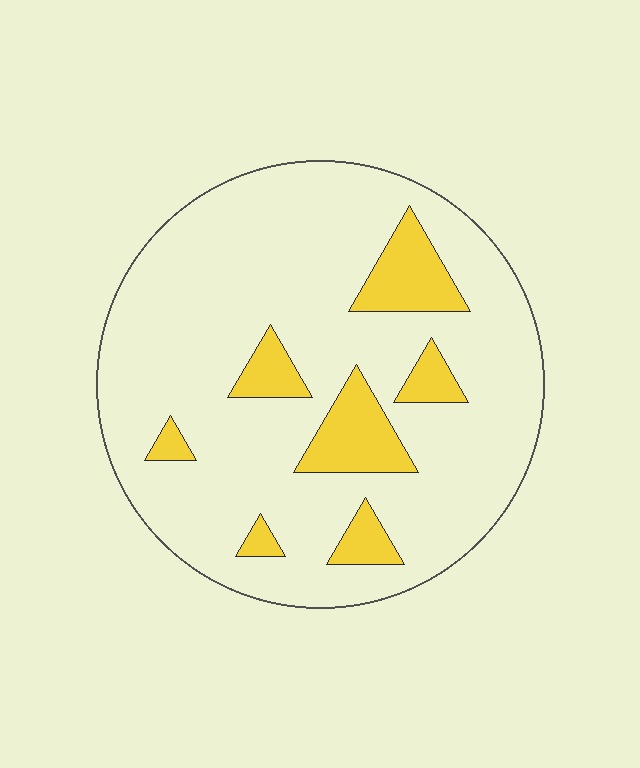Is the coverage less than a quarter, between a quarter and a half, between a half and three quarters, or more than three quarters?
Less than a quarter.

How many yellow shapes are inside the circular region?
7.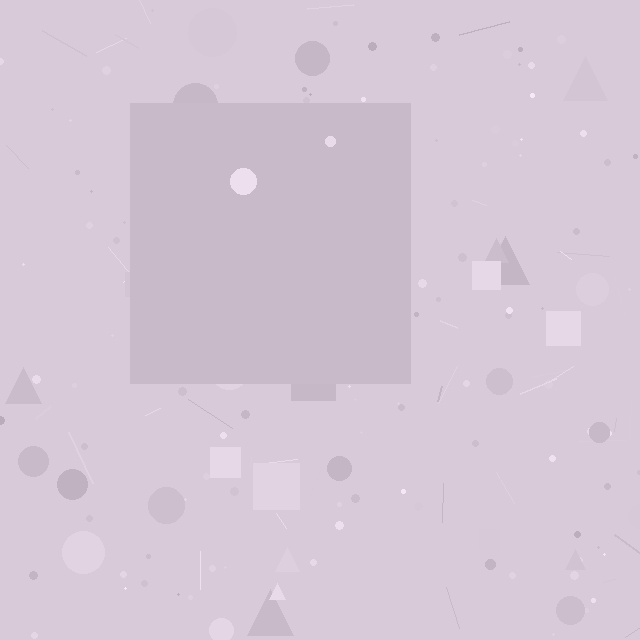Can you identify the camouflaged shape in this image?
The camouflaged shape is a square.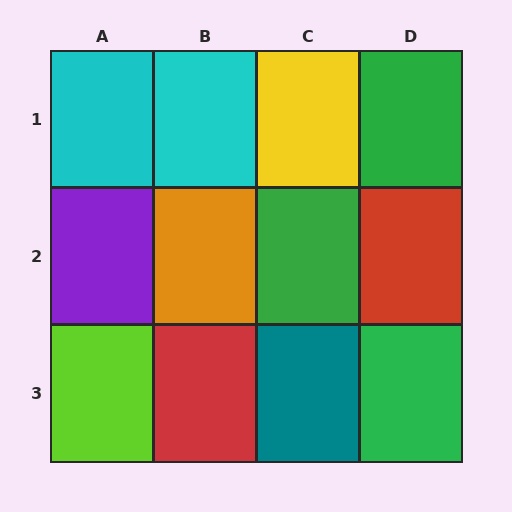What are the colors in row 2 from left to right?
Purple, orange, green, red.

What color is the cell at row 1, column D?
Green.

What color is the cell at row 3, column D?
Green.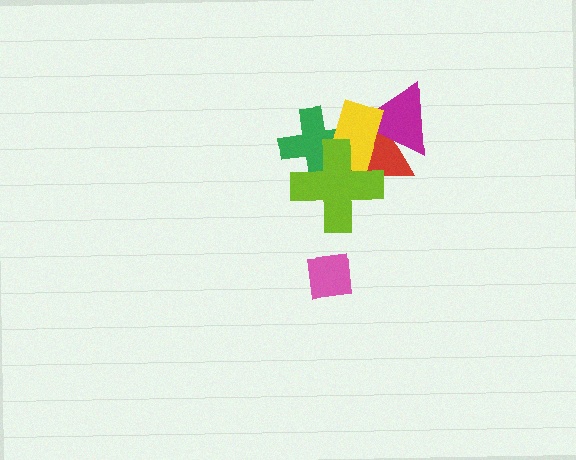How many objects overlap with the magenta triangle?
2 objects overlap with the magenta triangle.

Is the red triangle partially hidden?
Yes, it is partially covered by another shape.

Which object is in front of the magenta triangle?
The yellow rectangle is in front of the magenta triangle.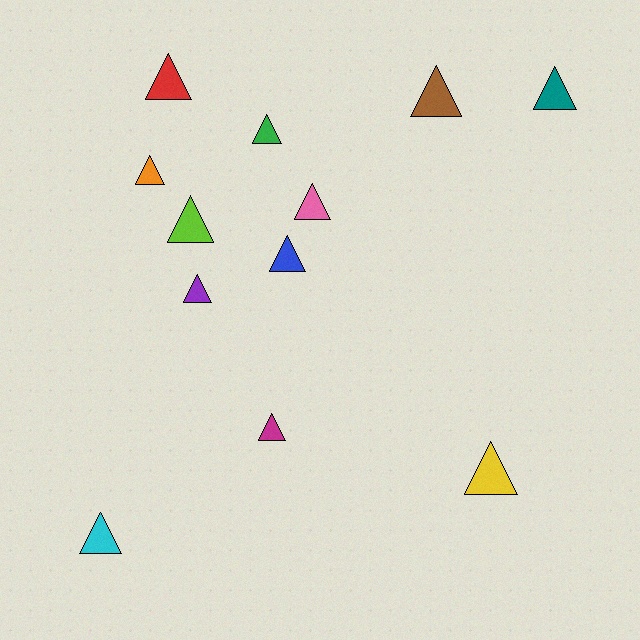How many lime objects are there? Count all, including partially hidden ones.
There is 1 lime object.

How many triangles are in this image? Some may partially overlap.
There are 12 triangles.